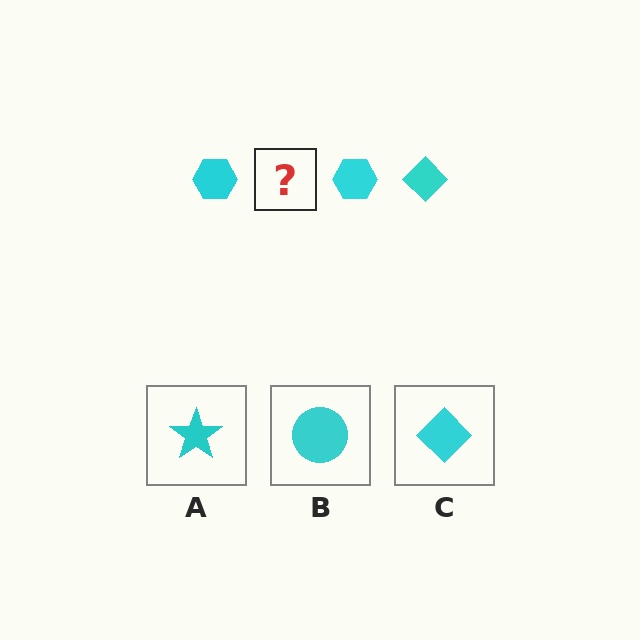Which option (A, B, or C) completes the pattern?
C.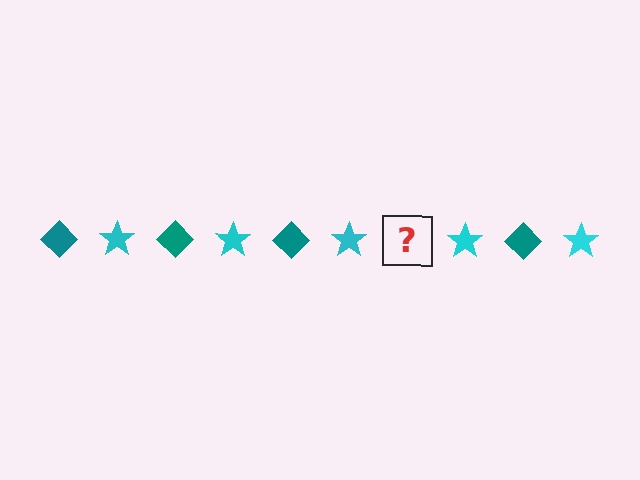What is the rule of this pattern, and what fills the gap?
The rule is that the pattern alternates between teal diamond and cyan star. The gap should be filled with a teal diamond.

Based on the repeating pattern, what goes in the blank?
The blank should be a teal diamond.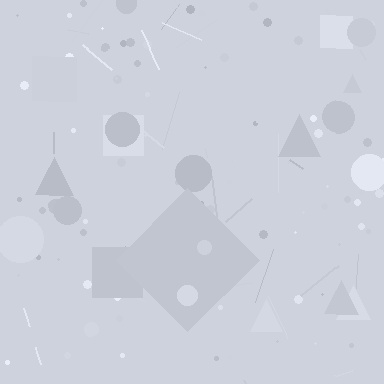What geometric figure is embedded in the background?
A diamond is embedded in the background.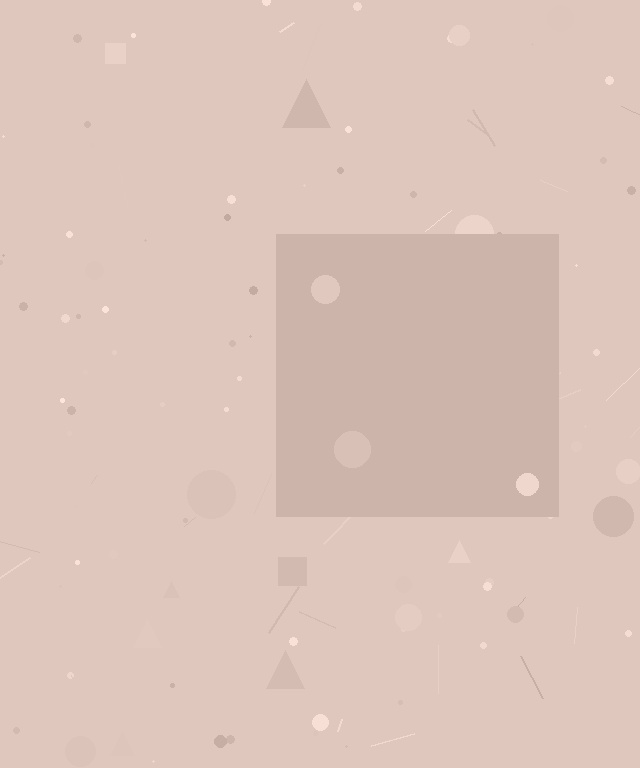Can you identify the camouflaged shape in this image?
The camouflaged shape is a square.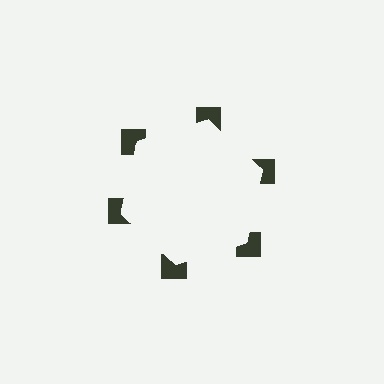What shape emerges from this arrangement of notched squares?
An illusory hexagon — its edges are inferred from the aligned wedge cuts in the notched squares, not physically drawn.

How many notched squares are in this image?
There are 6 — one at each vertex of the illusory hexagon.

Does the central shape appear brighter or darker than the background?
It typically appears slightly brighter than the background, even though no actual brightness change is drawn.